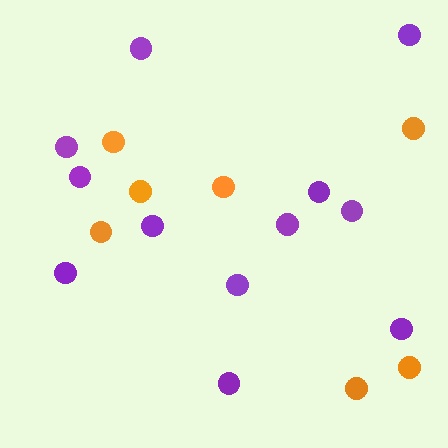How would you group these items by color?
There are 2 groups: one group of orange circles (7) and one group of purple circles (12).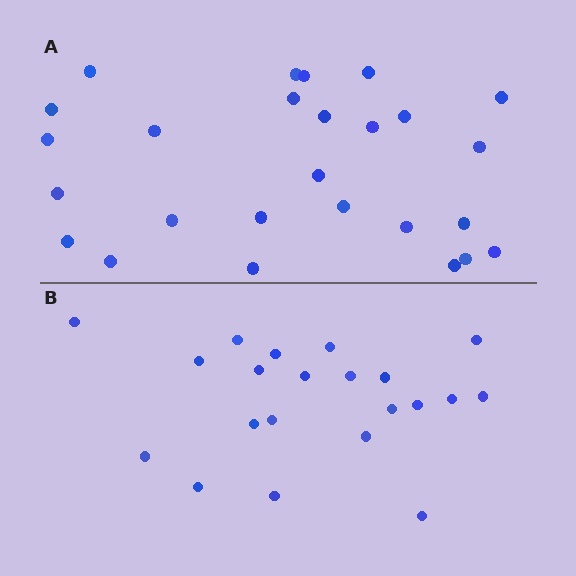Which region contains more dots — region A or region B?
Region A (the top region) has more dots.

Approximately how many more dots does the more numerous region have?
Region A has about 5 more dots than region B.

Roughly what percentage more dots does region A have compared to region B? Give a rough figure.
About 25% more.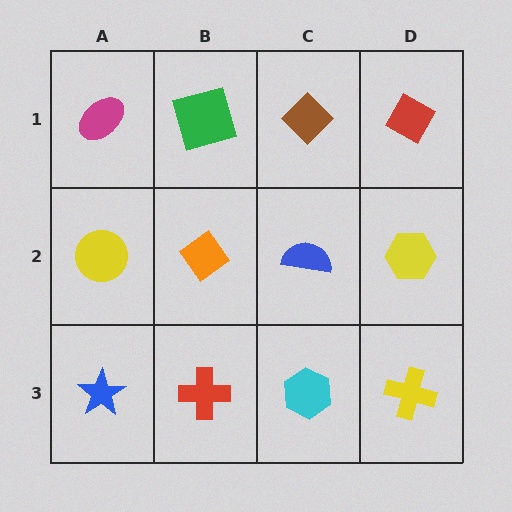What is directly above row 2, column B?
A green square.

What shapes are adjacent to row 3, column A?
A yellow circle (row 2, column A), a red cross (row 3, column B).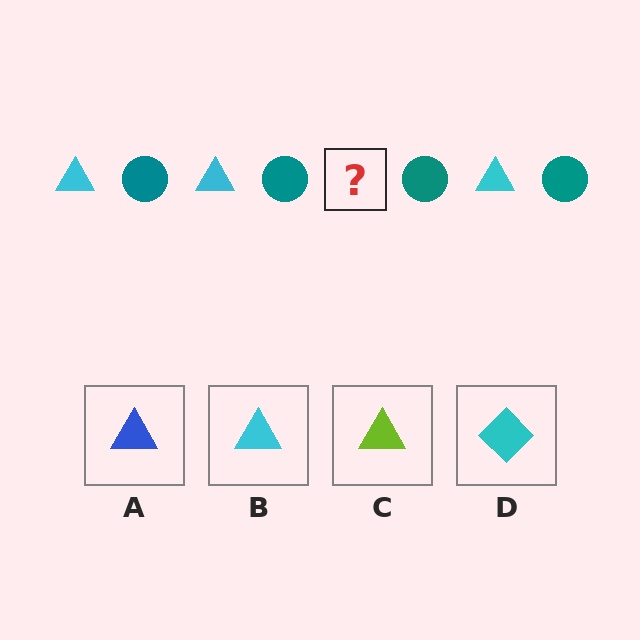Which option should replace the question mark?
Option B.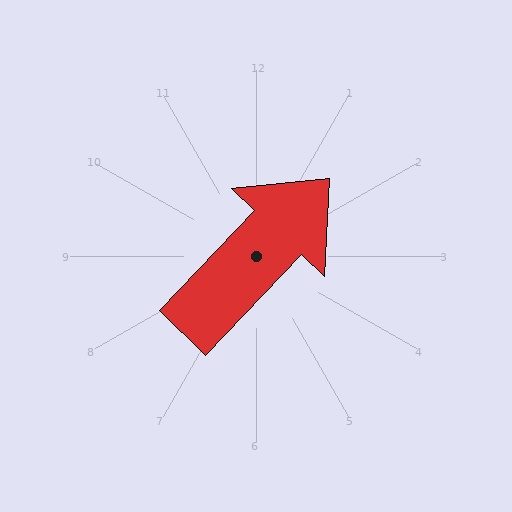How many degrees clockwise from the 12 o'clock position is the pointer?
Approximately 44 degrees.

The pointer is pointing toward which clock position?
Roughly 1 o'clock.